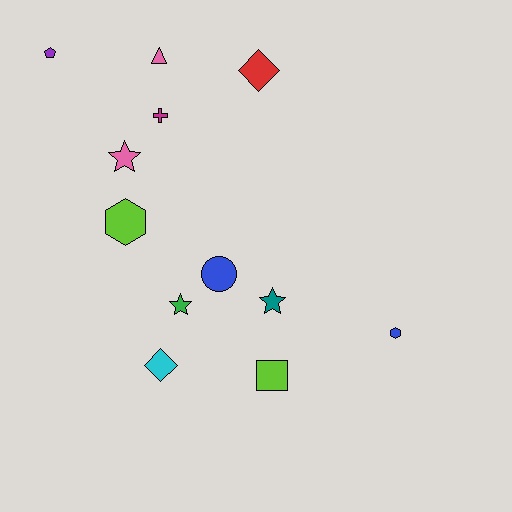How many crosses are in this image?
There is 1 cross.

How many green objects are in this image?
There is 1 green object.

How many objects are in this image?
There are 12 objects.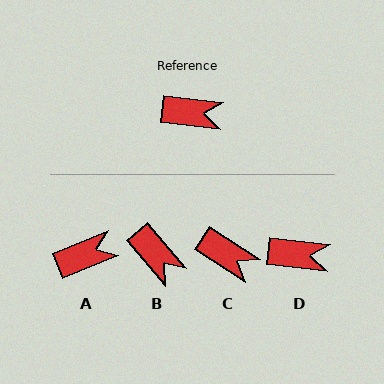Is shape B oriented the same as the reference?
No, it is off by about 42 degrees.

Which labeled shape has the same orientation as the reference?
D.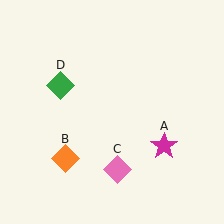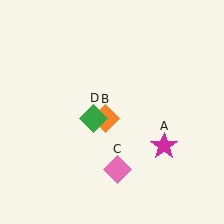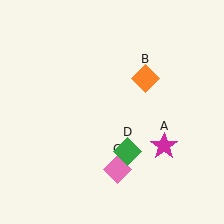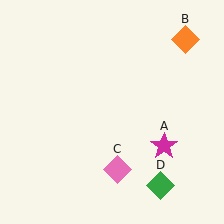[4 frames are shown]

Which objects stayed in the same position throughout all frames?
Magenta star (object A) and pink diamond (object C) remained stationary.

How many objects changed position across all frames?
2 objects changed position: orange diamond (object B), green diamond (object D).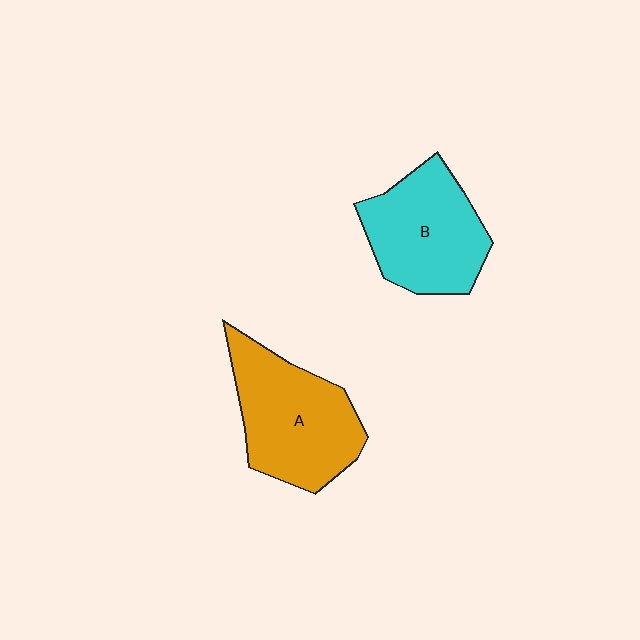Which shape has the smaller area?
Shape B (cyan).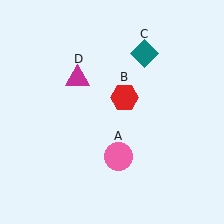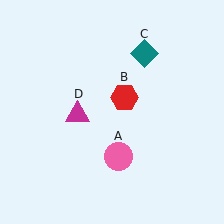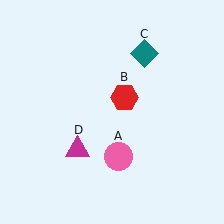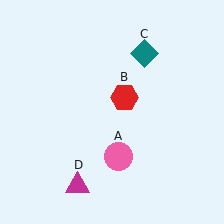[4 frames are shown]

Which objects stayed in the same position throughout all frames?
Pink circle (object A) and red hexagon (object B) and teal diamond (object C) remained stationary.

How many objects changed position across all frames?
1 object changed position: magenta triangle (object D).